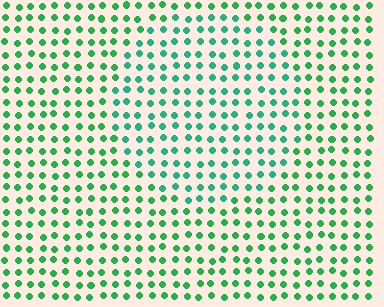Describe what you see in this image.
The image is filled with small green elements in a uniform arrangement. A circle-shaped region is visible where the elements are tinted to a slightly different hue, forming a subtle color boundary.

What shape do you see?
I see a circle.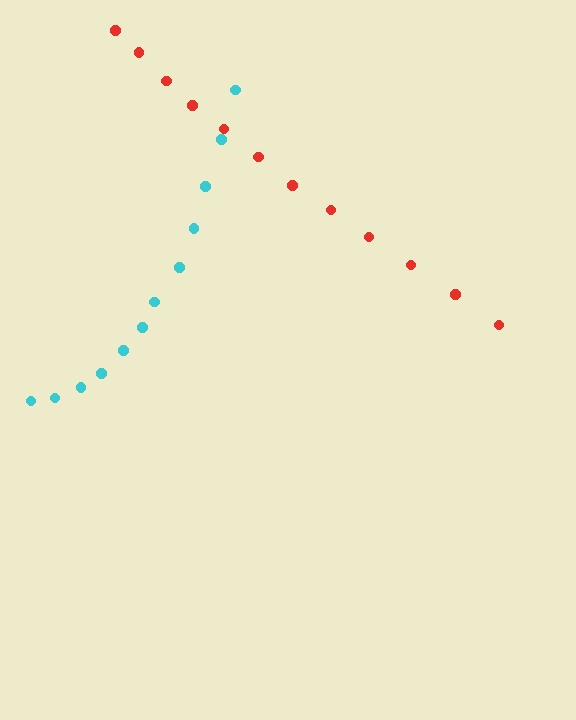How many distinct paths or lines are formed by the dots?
There are 2 distinct paths.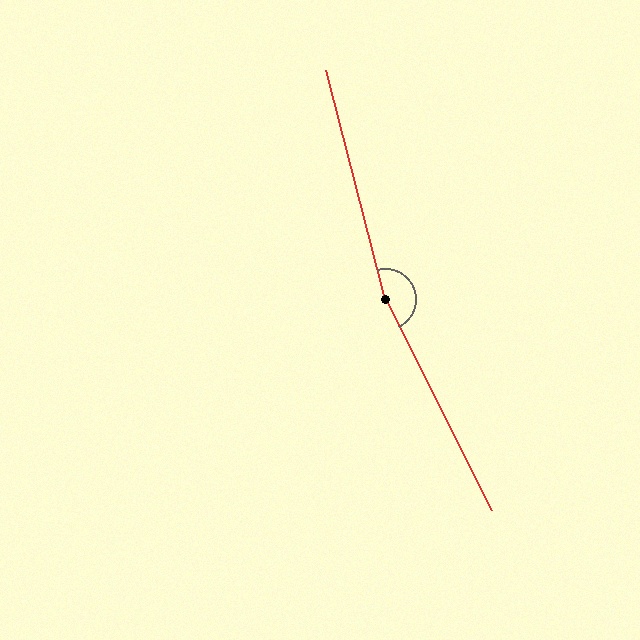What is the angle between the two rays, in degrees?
Approximately 168 degrees.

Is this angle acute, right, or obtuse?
It is obtuse.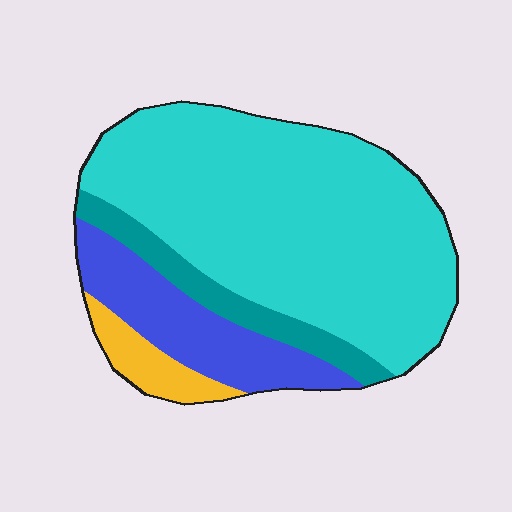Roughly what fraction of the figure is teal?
Teal takes up about one tenth (1/10) of the figure.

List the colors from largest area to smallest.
From largest to smallest: cyan, blue, teal, yellow.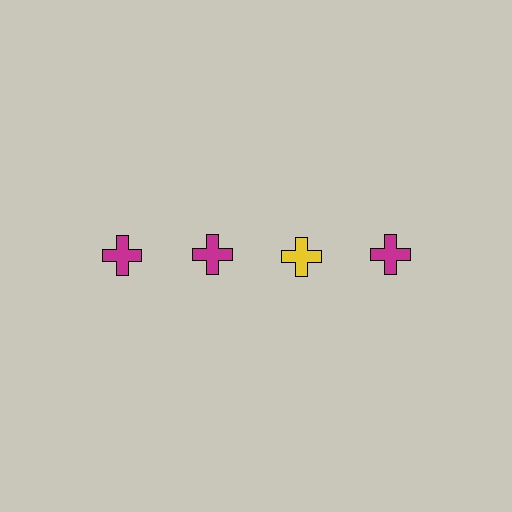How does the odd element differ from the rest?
It has a different color: yellow instead of magenta.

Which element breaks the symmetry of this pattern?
The yellow cross in the top row, center column breaks the symmetry. All other shapes are magenta crosses.